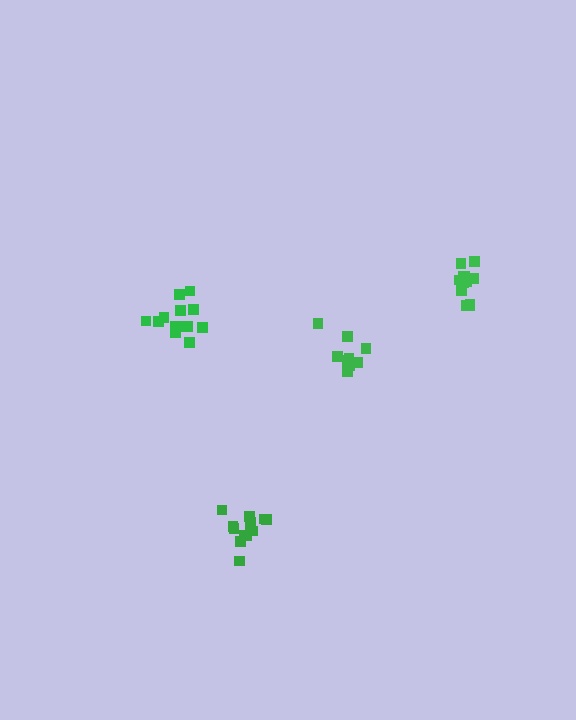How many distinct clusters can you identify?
There are 4 distinct clusters.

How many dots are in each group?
Group 1: 9 dots, Group 2: 13 dots, Group 3: 13 dots, Group 4: 12 dots (47 total).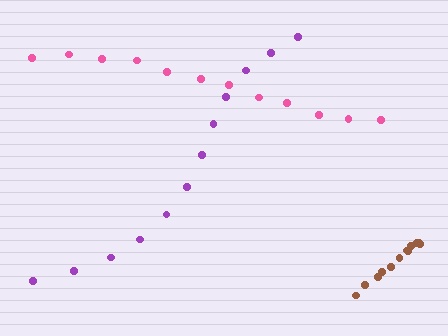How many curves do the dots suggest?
There are 3 distinct paths.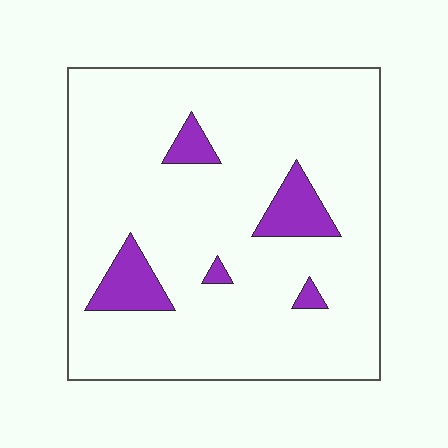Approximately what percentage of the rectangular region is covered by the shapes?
Approximately 10%.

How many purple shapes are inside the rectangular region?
5.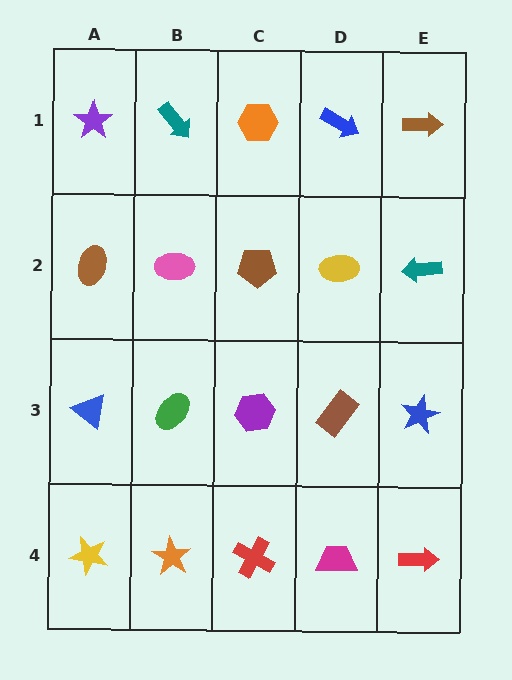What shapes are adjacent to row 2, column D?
A blue arrow (row 1, column D), a brown rectangle (row 3, column D), a brown pentagon (row 2, column C), a teal arrow (row 2, column E).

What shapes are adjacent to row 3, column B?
A pink ellipse (row 2, column B), an orange star (row 4, column B), a blue triangle (row 3, column A), a purple hexagon (row 3, column C).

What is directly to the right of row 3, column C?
A brown rectangle.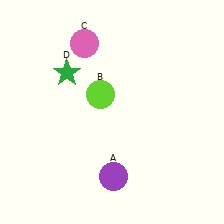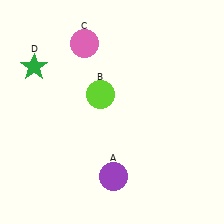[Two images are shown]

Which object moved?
The green star (D) moved left.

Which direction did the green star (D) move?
The green star (D) moved left.